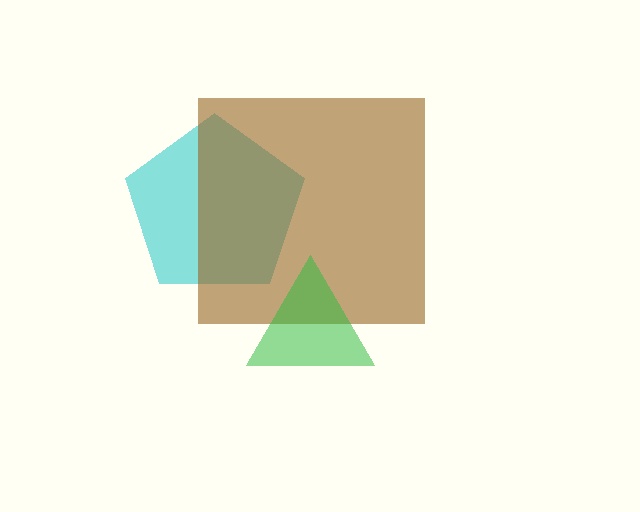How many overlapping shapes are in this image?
There are 3 overlapping shapes in the image.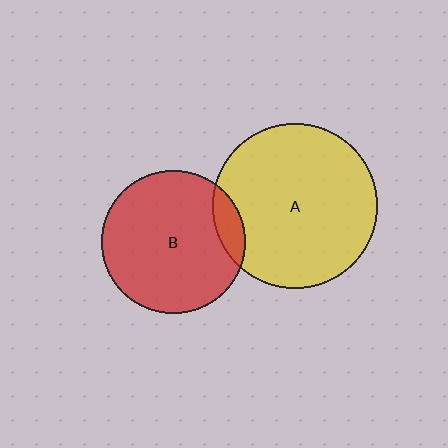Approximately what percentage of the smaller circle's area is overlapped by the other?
Approximately 10%.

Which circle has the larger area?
Circle A (yellow).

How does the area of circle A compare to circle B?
Approximately 1.3 times.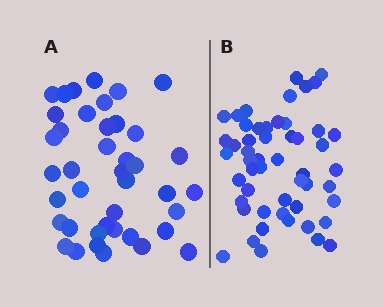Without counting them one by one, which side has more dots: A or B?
Region B (the right region) has more dots.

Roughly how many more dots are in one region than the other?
Region B has roughly 12 or so more dots than region A.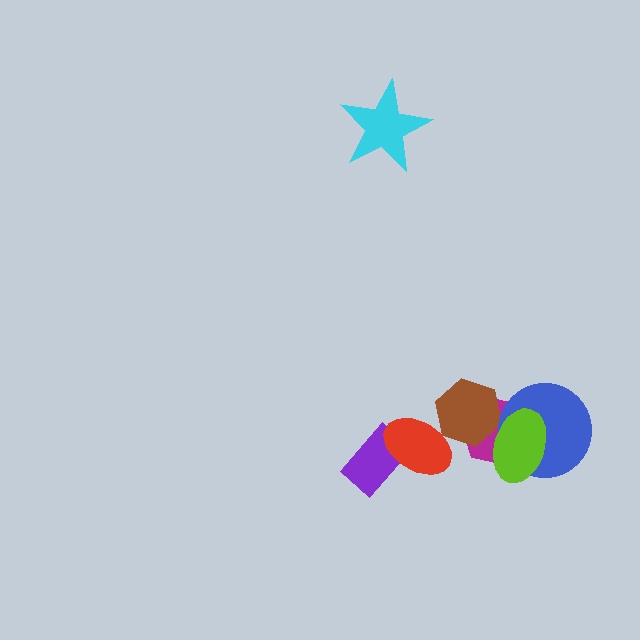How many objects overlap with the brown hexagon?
3 objects overlap with the brown hexagon.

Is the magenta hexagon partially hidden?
Yes, it is partially covered by another shape.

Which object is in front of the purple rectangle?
The red ellipse is in front of the purple rectangle.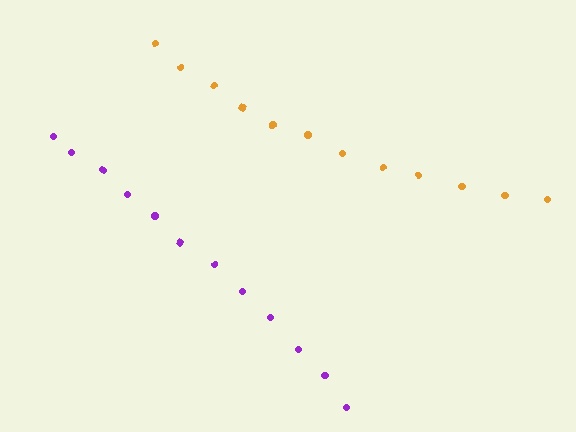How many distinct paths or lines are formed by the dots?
There are 2 distinct paths.